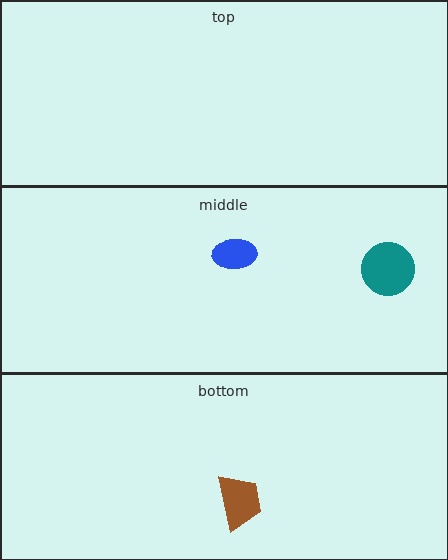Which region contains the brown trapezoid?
The bottom region.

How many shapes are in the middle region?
2.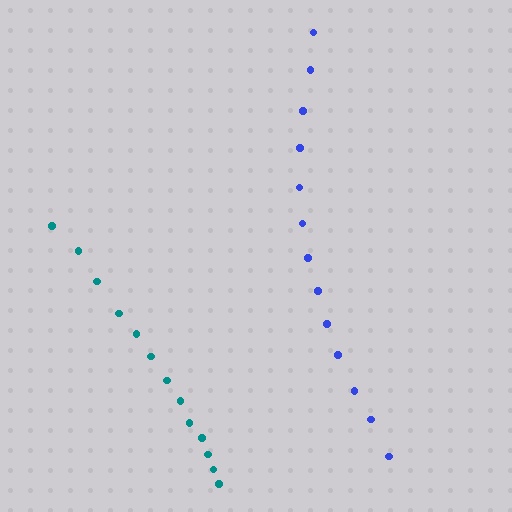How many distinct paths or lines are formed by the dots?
There are 2 distinct paths.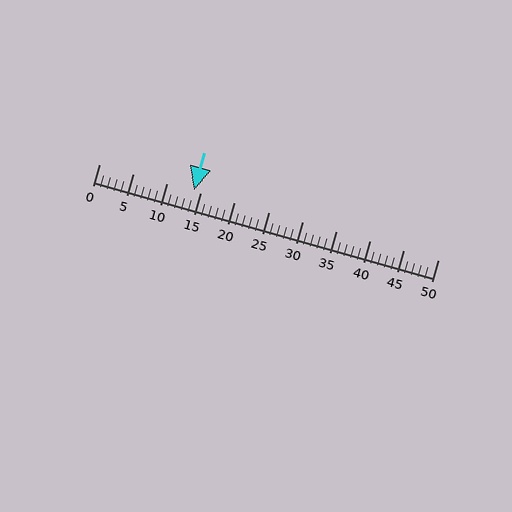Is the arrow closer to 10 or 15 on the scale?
The arrow is closer to 15.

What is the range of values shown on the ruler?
The ruler shows values from 0 to 50.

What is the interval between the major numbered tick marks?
The major tick marks are spaced 5 units apart.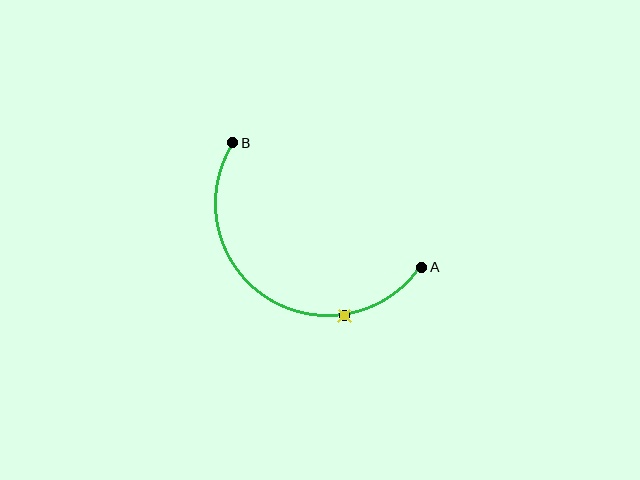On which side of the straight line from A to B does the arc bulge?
The arc bulges below the straight line connecting A and B.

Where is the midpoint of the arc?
The arc midpoint is the point on the curve farthest from the straight line joining A and B. It sits below that line.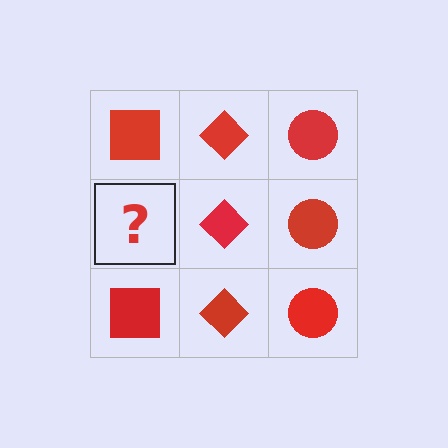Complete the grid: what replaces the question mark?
The question mark should be replaced with a red square.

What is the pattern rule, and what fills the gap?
The rule is that each column has a consistent shape. The gap should be filled with a red square.